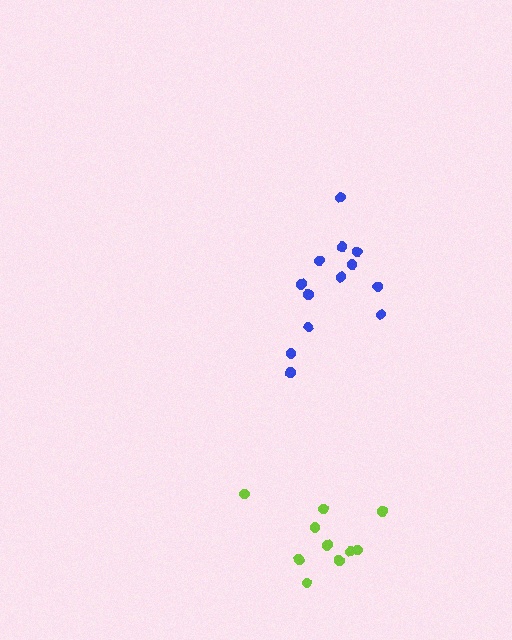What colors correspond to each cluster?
The clusters are colored: lime, blue.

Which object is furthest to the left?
The lime cluster is leftmost.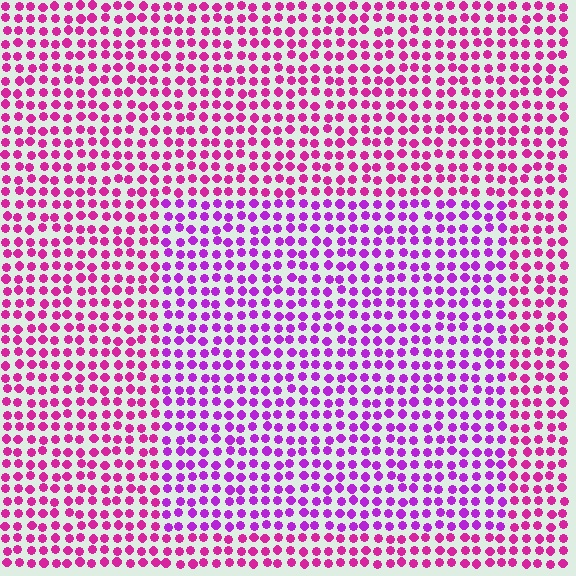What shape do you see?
I see a rectangle.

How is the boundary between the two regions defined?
The boundary is defined purely by a slight shift in hue (about 30 degrees). Spacing, size, and orientation are identical on both sides.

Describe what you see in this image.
The image is filled with small magenta elements in a uniform arrangement. A rectangle-shaped region is visible where the elements are tinted to a slightly different hue, forming a subtle color boundary.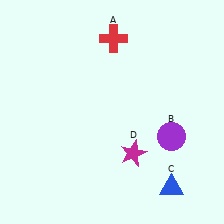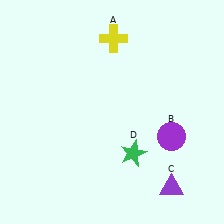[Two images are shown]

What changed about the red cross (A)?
In Image 1, A is red. In Image 2, it changed to yellow.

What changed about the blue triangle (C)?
In Image 1, C is blue. In Image 2, it changed to purple.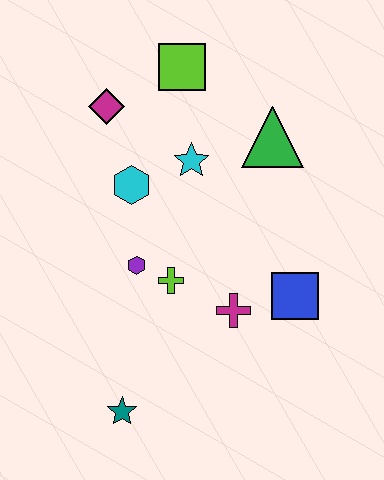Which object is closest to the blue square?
The magenta cross is closest to the blue square.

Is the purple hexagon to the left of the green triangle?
Yes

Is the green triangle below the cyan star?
No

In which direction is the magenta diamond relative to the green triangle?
The magenta diamond is to the left of the green triangle.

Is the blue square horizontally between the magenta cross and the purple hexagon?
No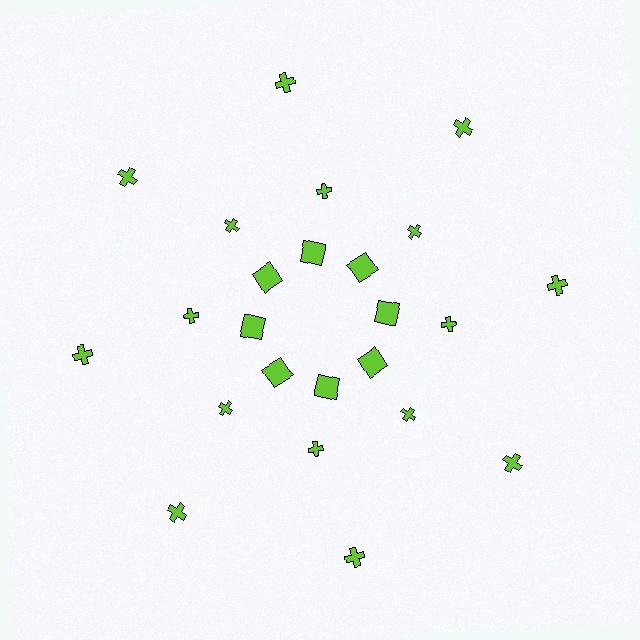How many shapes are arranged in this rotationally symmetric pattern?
There are 24 shapes, arranged in 8 groups of 3.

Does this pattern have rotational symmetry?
Yes, this pattern has 8-fold rotational symmetry. It looks the same after rotating 45 degrees around the center.